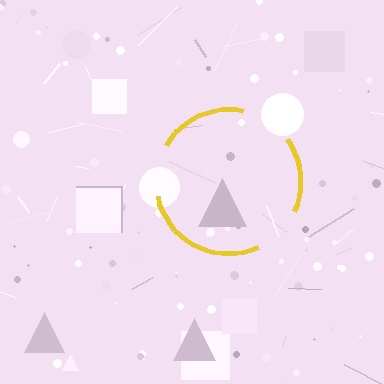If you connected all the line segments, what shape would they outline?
They would outline a circle.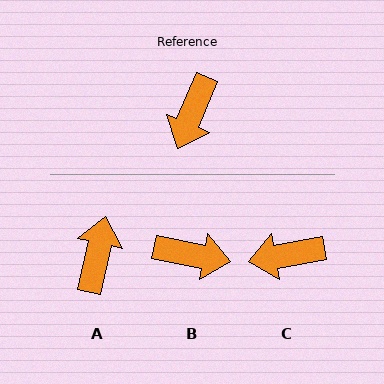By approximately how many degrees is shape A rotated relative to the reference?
Approximately 170 degrees clockwise.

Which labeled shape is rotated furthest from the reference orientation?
A, about 170 degrees away.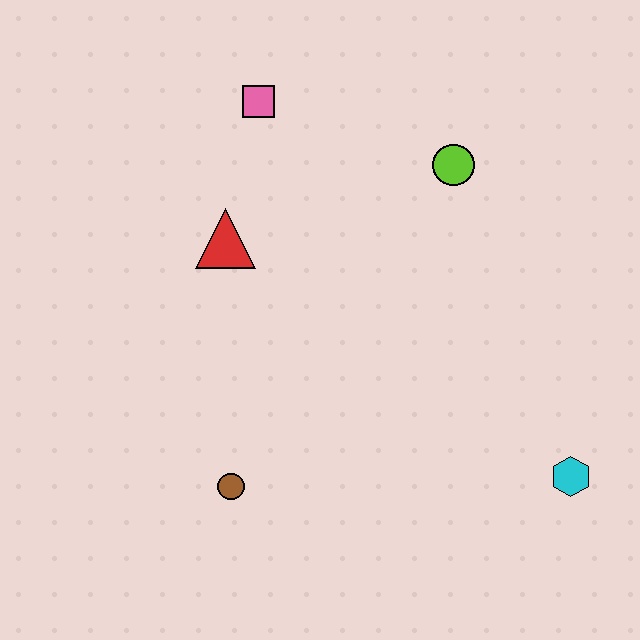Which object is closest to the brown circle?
The red triangle is closest to the brown circle.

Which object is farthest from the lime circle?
The brown circle is farthest from the lime circle.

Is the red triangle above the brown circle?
Yes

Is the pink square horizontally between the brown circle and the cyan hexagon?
Yes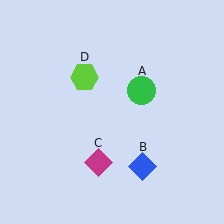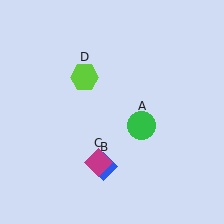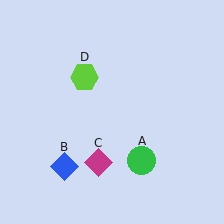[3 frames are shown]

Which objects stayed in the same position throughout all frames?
Magenta diamond (object C) and lime hexagon (object D) remained stationary.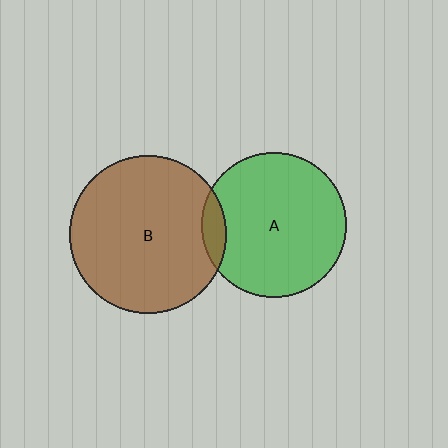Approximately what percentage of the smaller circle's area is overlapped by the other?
Approximately 10%.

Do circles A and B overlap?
Yes.